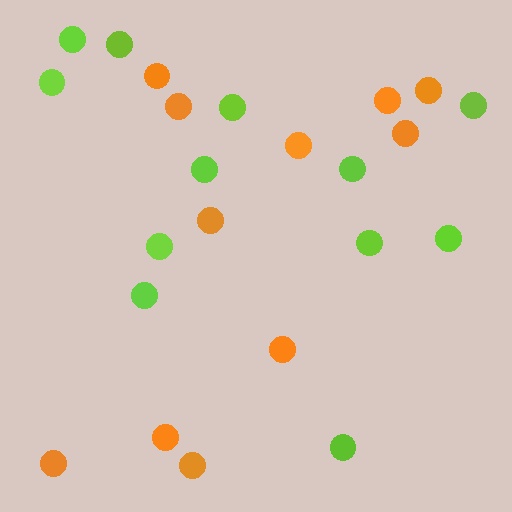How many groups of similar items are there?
There are 2 groups: one group of lime circles (12) and one group of orange circles (11).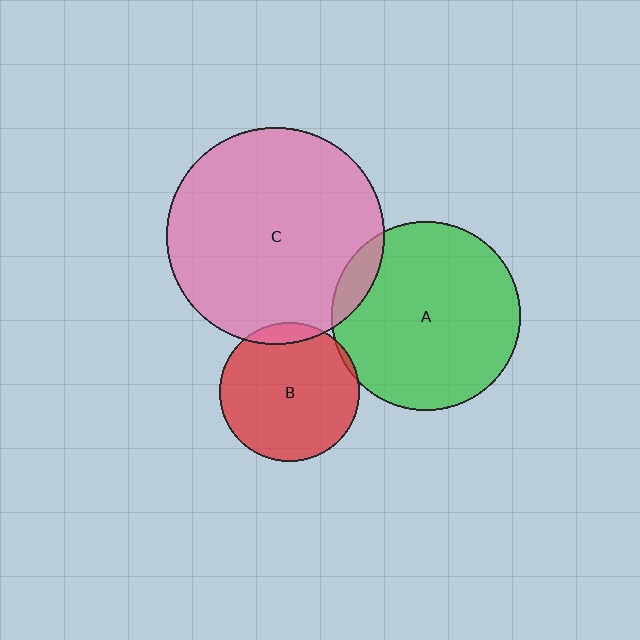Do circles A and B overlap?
Yes.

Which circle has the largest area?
Circle C (pink).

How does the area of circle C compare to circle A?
Approximately 1.3 times.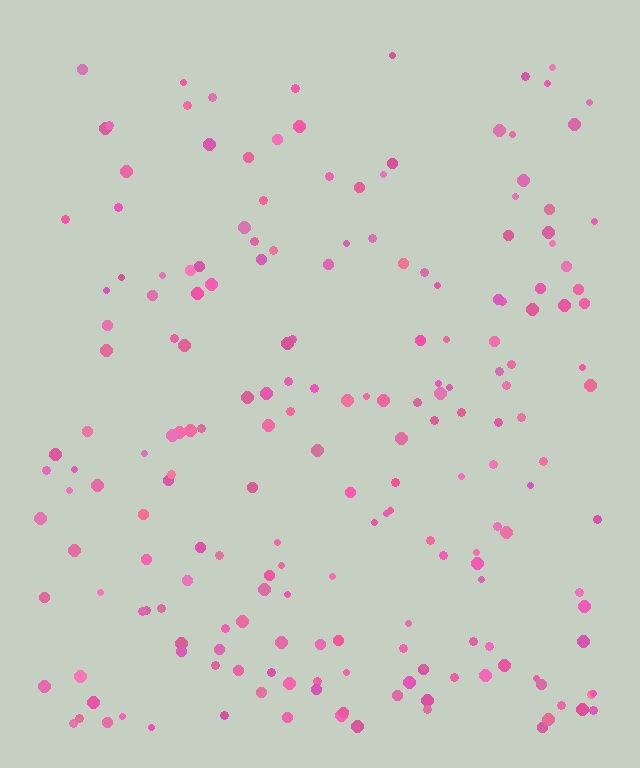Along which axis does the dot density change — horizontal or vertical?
Vertical.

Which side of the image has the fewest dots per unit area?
The top.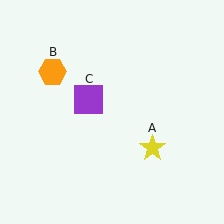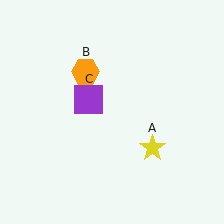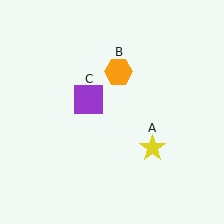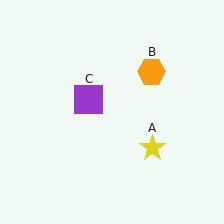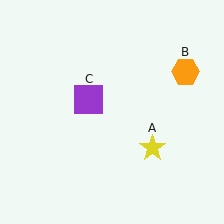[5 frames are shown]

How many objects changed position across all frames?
1 object changed position: orange hexagon (object B).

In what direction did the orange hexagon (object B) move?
The orange hexagon (object B) moved right.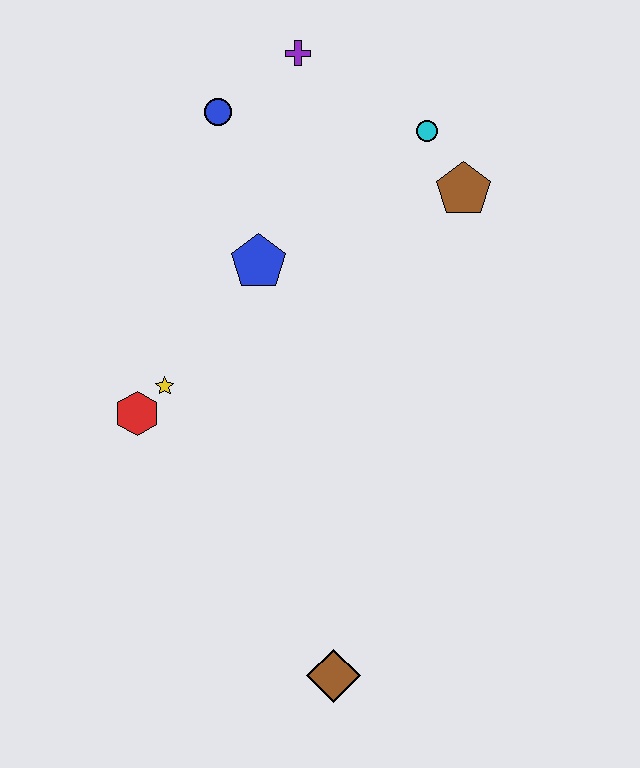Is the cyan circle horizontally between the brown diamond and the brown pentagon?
Yes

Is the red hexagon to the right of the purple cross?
No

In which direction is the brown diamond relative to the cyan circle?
The brown diamond is below the cyan circle.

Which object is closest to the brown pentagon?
The cyan circle is closest to the brown pentagon.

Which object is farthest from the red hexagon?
The cyan circle is farthest from the red hexagon.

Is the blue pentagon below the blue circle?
Yes